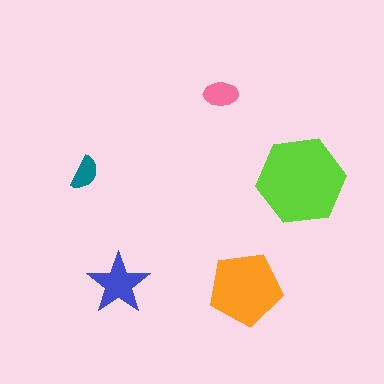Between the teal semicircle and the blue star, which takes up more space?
The blue star.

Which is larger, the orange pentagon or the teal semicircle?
The orange pentagon.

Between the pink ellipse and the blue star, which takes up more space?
The blue star.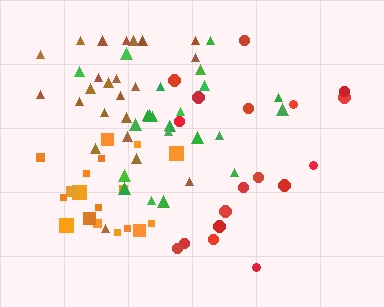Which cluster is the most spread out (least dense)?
Red.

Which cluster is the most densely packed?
Orange.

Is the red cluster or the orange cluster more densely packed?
Orange.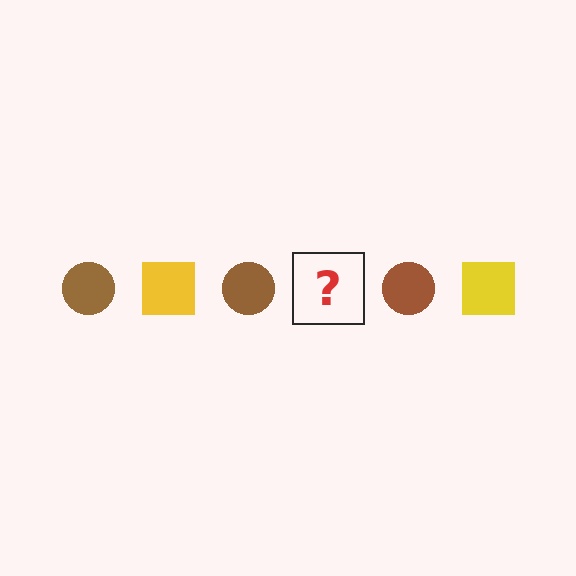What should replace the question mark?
The question mark should be replaced with a yellow square.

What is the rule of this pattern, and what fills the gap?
The rule is that the pattern alternates between brown circle and yellow square. The gap should be filled with a yellow square.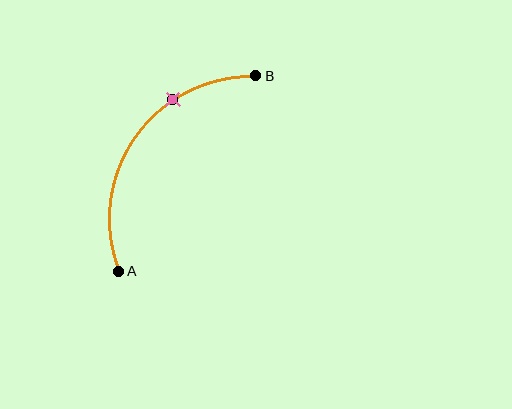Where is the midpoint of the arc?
The arc midpoint is the point on the curve farthest from the straight line joining A and B. It sits above and to the left of that line.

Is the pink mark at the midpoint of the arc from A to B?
No. The pink mark lies on the arc but is closer to endpoint B. The arc midpoint would be at the point on the curve equidistant along the arc from both A and B.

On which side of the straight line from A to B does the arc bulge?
The arc bulges above and to the left of the straight line connecting A and B.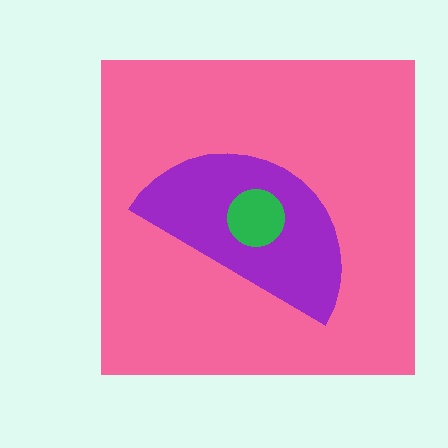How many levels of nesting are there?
3.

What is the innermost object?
The green circle.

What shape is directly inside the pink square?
The purple semicircle.